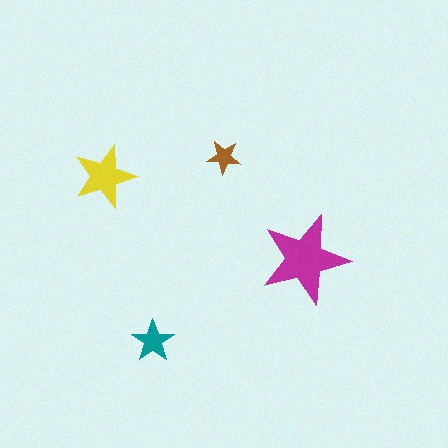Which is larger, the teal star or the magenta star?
The magenta one.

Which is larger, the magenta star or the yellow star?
The magenta one.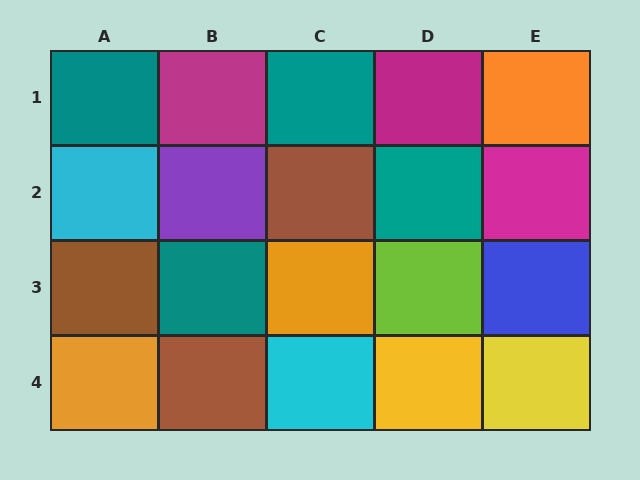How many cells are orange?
3 cells are orange.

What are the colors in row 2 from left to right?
Cyan, purple, brown, teal, magenta.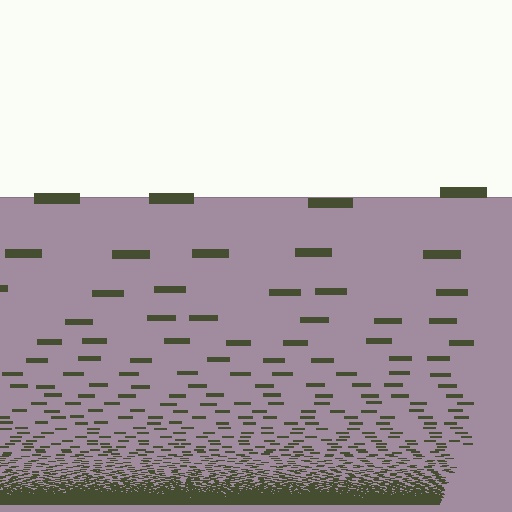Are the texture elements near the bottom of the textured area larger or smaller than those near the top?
Smaller. The gradient is inverted — elements near the bottom are smaller and denser.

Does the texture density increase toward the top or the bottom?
Density increases toward the bottom.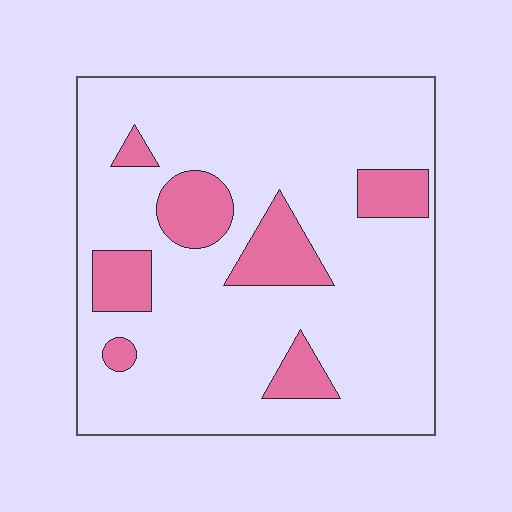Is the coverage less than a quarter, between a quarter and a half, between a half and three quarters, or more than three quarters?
Less than a quarter.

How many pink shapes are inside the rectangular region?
7.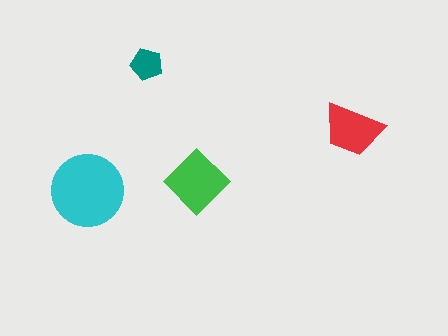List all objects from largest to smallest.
The cyan circle, the green diamond, the red trapezoid, the teal pentagon.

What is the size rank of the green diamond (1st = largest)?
2nd.